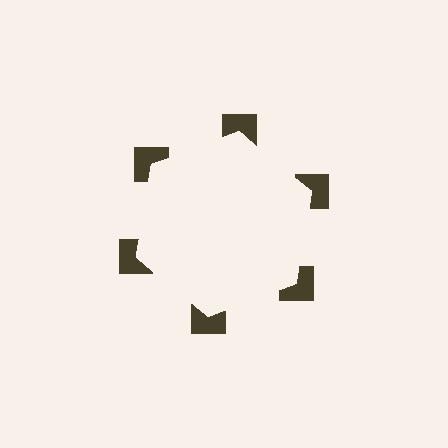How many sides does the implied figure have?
6 sides.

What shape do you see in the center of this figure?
An illusory hexagon — its edges are inferred from the aligned wedge cuts in the notched squares, not physically drawn.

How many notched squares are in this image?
There are 6 — one at each vertex of the illusory hexagon.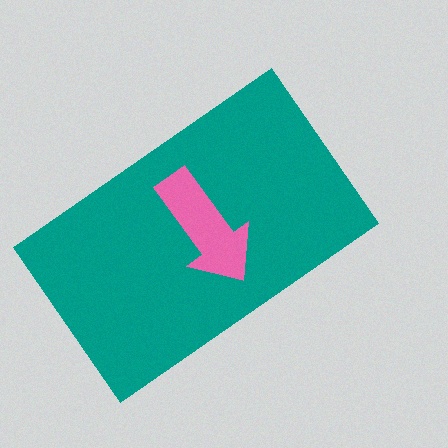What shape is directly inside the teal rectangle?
The pink arrow.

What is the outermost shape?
The teal rectangle.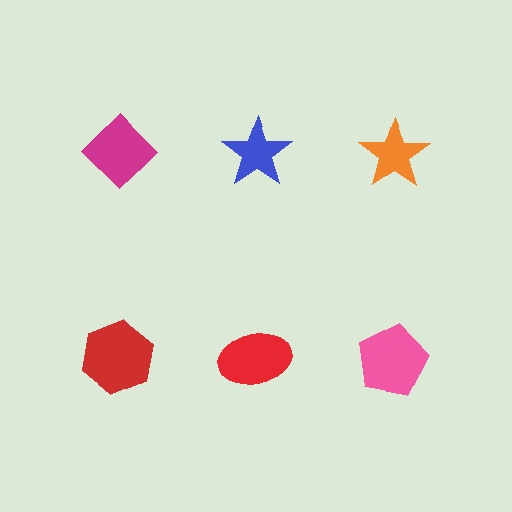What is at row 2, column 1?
A red hexagon.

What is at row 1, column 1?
A magenta diamond.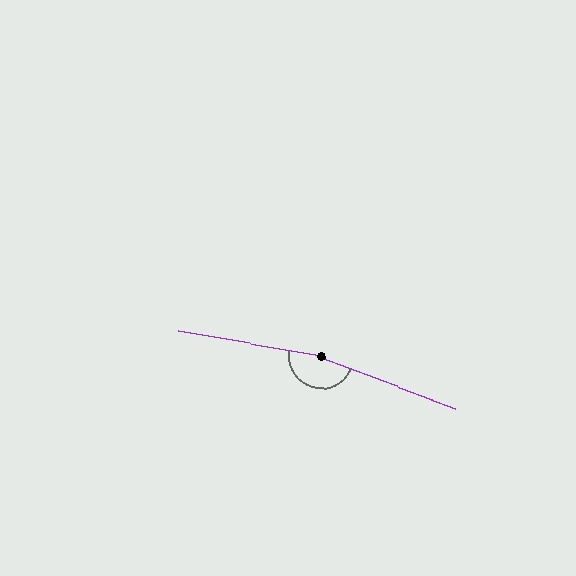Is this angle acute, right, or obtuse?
It is obtuse.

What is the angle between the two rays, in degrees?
Approximately 169 degrees.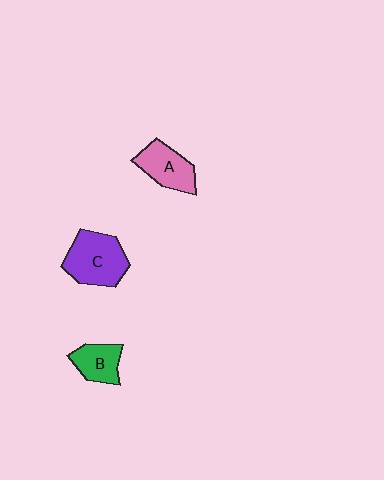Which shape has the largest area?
Shape C (purple).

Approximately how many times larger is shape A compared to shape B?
Approximately 1.2 times.